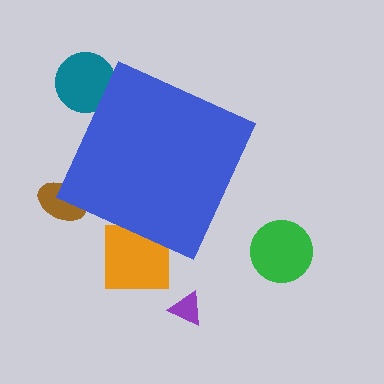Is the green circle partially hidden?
No, the green circle is fully visible.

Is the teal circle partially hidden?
Yes, the teal circle is partially hidden behind the blue diamond.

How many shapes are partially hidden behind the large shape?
3 shapes are partially hidden.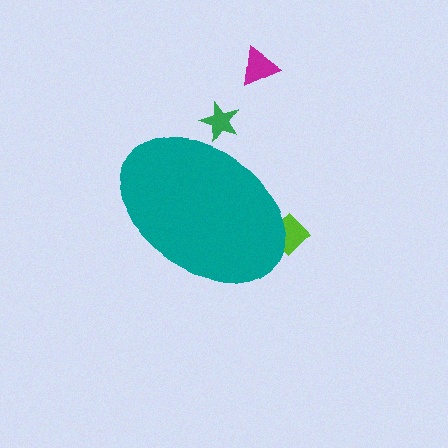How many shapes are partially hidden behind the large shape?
2 shapes are partially hidden.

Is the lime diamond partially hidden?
Yes, the lime diamond is partially hidden behind the teal ellipse.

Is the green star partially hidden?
Yes, the green star is partially hidden behind the teal ellipse.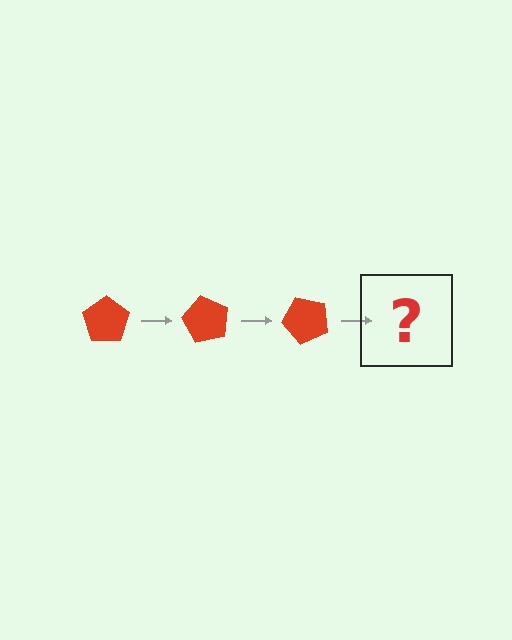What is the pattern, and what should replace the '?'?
The pattern is that the pentagon rotates 60 degrees each step. The '?' should be a red pentagon rotated 180 degrees.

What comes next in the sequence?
The next element should be a red pentagon rotated 180 degrees.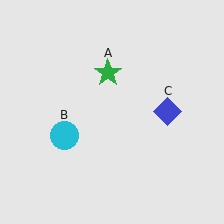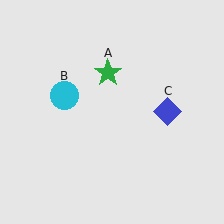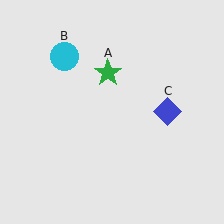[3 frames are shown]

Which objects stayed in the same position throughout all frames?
Green star (object A) and blue diamond (object C) remained stationary.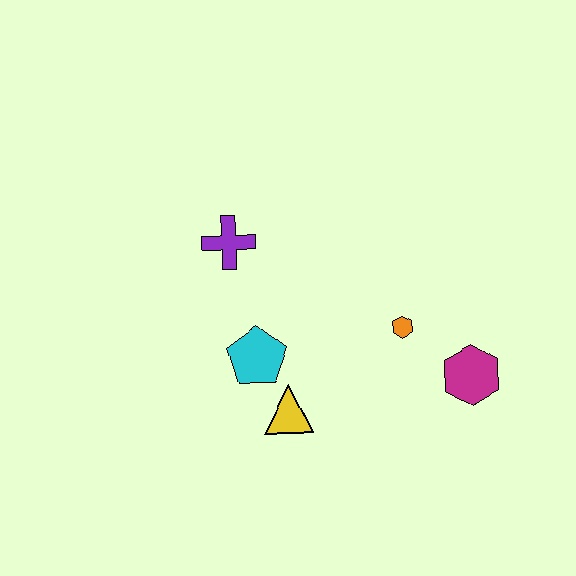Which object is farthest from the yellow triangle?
The magenta hexagon is farthest from the yellow triangle.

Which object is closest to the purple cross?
The cyan pentagon is closest to the purple cross.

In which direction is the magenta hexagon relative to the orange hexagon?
The magenta hexagon is to the right of the orange hexagon.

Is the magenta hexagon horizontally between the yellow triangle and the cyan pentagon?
No